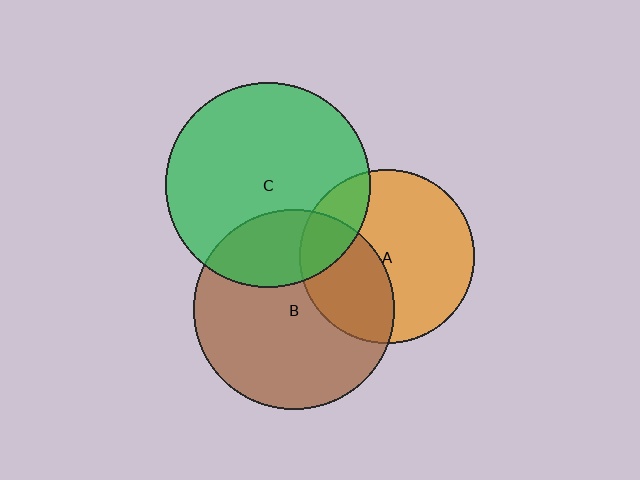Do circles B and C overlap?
Yes.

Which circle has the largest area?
Circle C (green).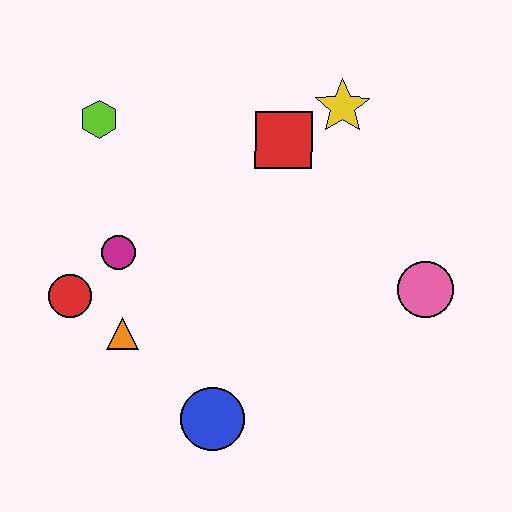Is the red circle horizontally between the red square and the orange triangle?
No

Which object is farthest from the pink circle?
The lime hexagon is farthest from the pink circle.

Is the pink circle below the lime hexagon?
Yes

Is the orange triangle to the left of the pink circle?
Yes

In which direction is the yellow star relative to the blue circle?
The yellow star is above the blue circle.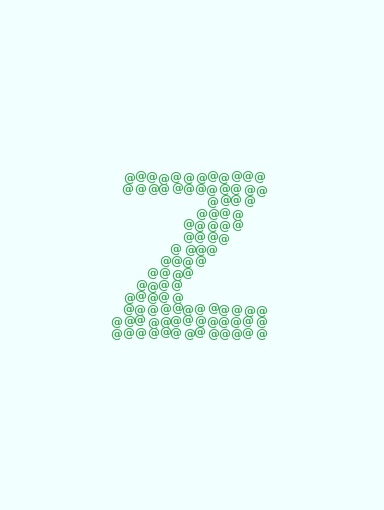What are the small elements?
The small elements are at signs.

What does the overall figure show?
The overall figure shows the letter Z.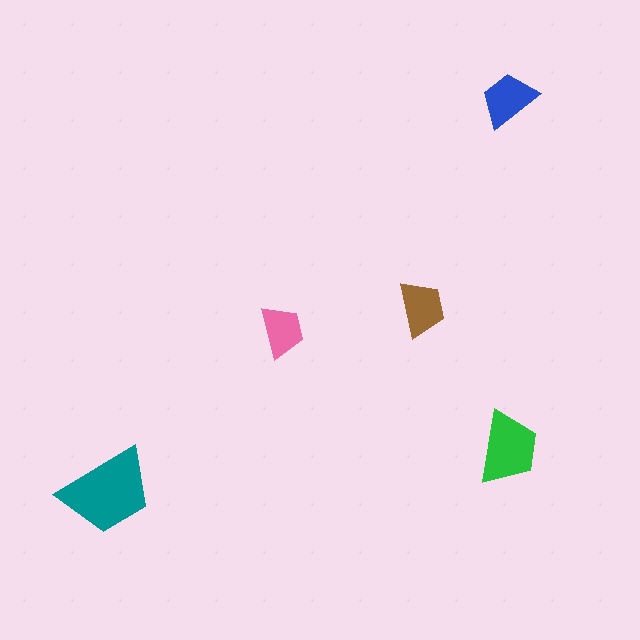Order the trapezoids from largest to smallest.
the teal one, the green one, the blue one, the brown one, the pink one.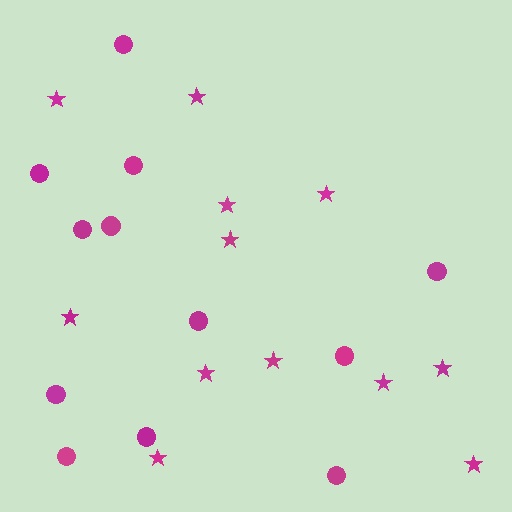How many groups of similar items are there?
There are 2 groups: one group of stars (12) and one group of circles (12).